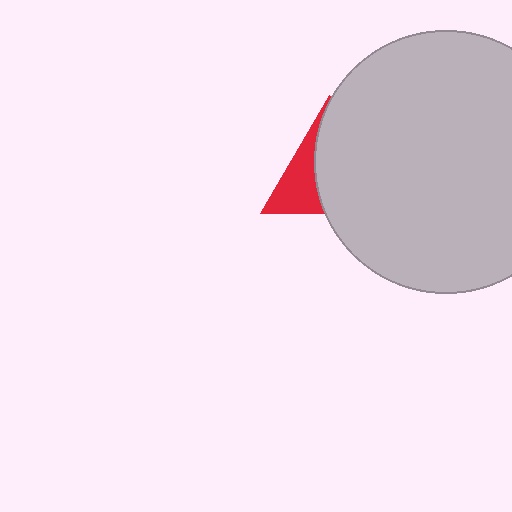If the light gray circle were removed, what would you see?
You would see the complete red triangle.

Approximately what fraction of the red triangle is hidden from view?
Roughly 65% of the red triangle is hidden behind the light gray circle.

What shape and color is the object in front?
The object in front is a light gray circle.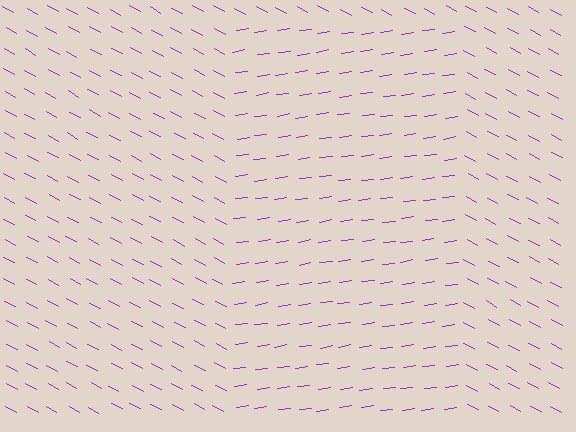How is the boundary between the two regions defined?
The boundary is defined purely by a change in line orientation (approximately 36 degrees difference). All lines are the same color and thickness.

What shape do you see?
I see a rectangle.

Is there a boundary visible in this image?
Yes, there is a texture boundary formed by a change in line orientation.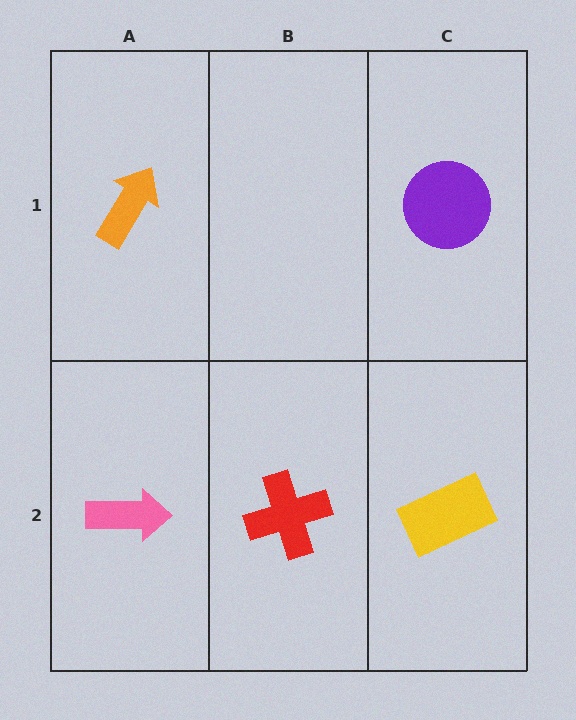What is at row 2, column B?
A red cross.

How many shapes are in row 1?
2 shapes.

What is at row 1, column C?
A purple circle.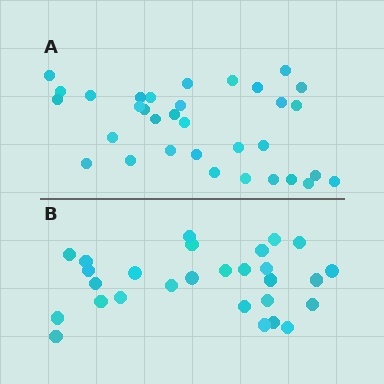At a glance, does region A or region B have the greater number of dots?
Region A (the top region) has more dots.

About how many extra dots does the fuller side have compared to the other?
Region A has about 5 more dots than region B.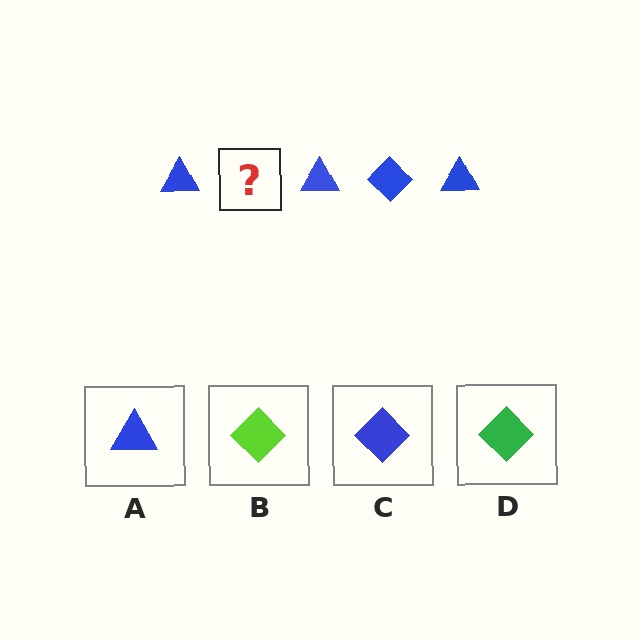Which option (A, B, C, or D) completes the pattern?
C.